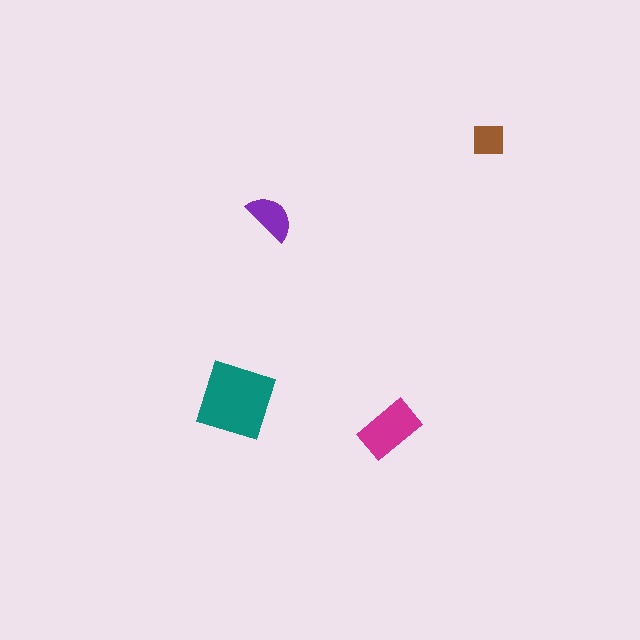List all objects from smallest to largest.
The brown square, the purple semicircle, the magenta rectangle, the teal diamond.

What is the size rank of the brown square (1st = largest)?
4th.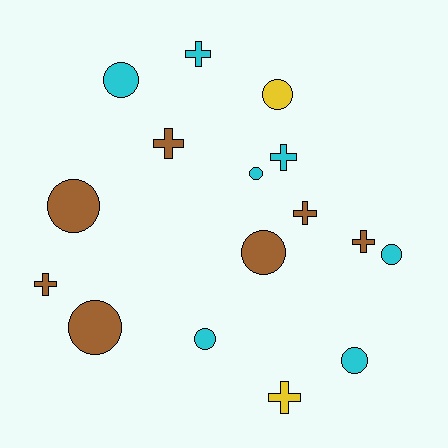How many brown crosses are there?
There are 4 brown crosses.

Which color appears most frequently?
Cyan, with 7 objects.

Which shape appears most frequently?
Circle, with 9 objects.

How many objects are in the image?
There are 16 objects.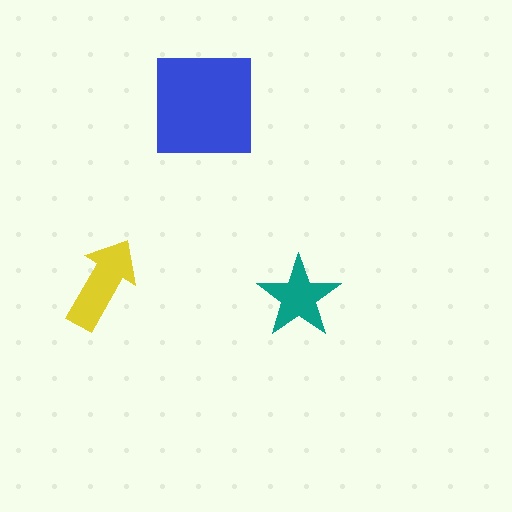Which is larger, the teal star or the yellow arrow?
The yellow arrow.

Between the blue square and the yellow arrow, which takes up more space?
The blue square.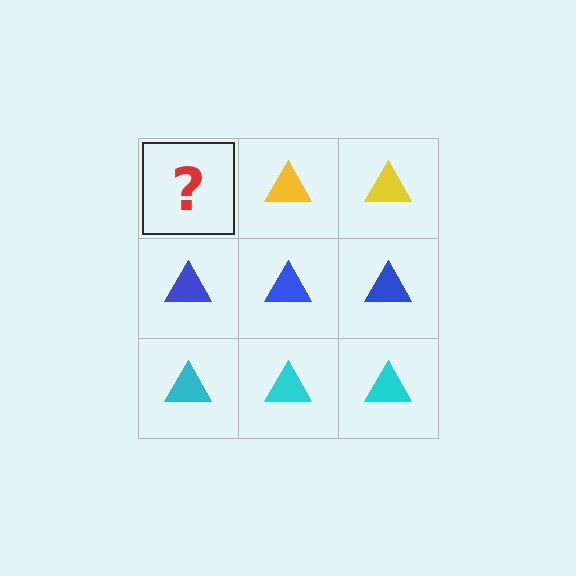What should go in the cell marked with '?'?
The missing cell should contain a yellow triangle.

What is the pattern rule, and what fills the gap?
The rule is that each row has a consistent color. The gap should be filled with a yellow triangle.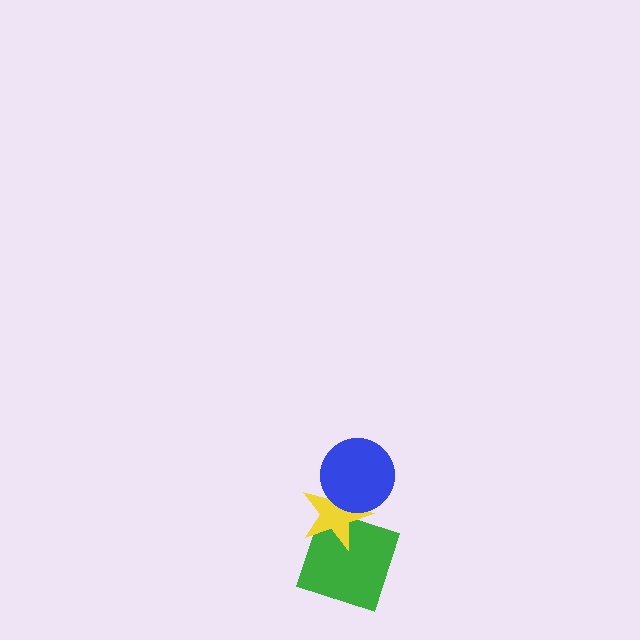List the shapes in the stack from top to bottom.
From top to bottom: the blue circle, the yellow star, the green square.